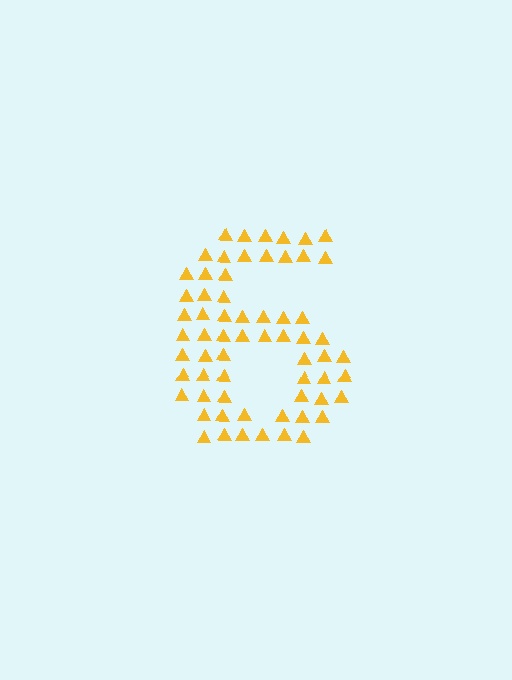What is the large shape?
The large shape is the digit 6.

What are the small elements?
The small elements are triangles.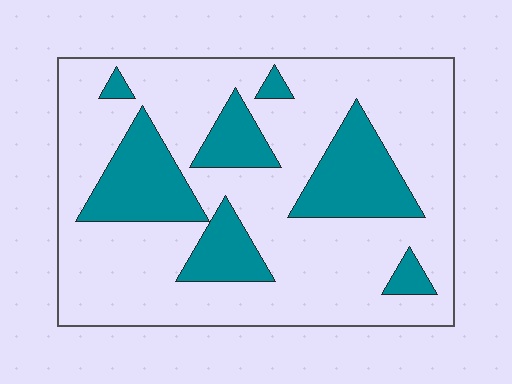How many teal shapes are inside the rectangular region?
7.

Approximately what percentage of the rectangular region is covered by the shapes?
Approximately 25%.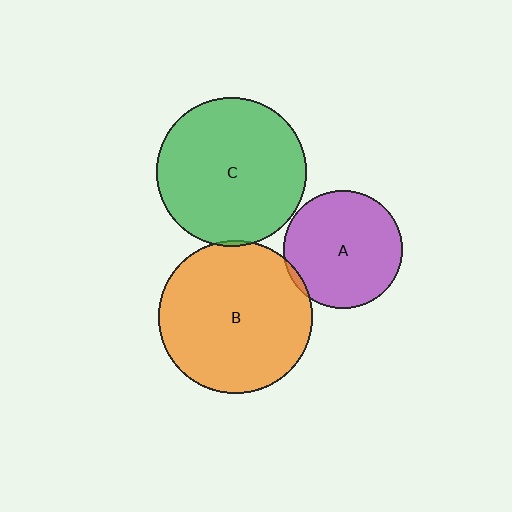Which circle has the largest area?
Circle B (orange).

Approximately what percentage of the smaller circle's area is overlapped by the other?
Approximately 5%.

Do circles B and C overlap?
Yes.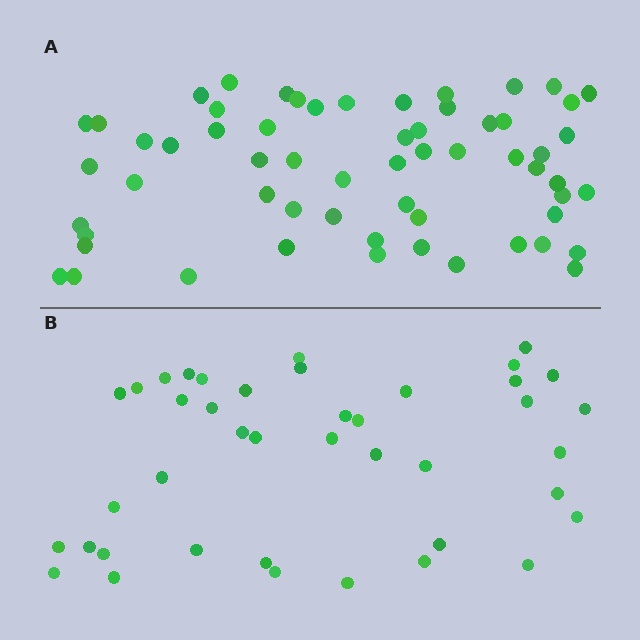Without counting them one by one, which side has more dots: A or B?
Region A (the top region) has more dots.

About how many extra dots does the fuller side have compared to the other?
Region A has approximately 20 more dots than region B.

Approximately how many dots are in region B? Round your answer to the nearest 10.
About 40 dots. (The exact count is 41, which rounds to 40.)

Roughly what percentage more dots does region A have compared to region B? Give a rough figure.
About 45% more.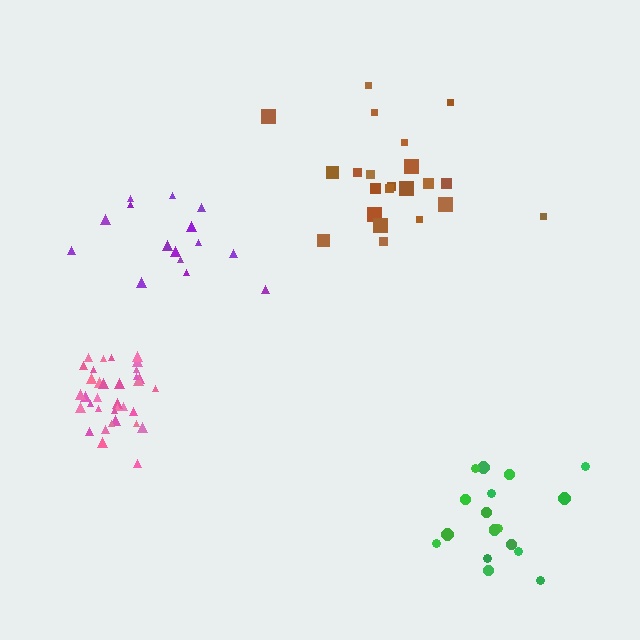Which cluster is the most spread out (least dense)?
Purple.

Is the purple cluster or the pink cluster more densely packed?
Pink.